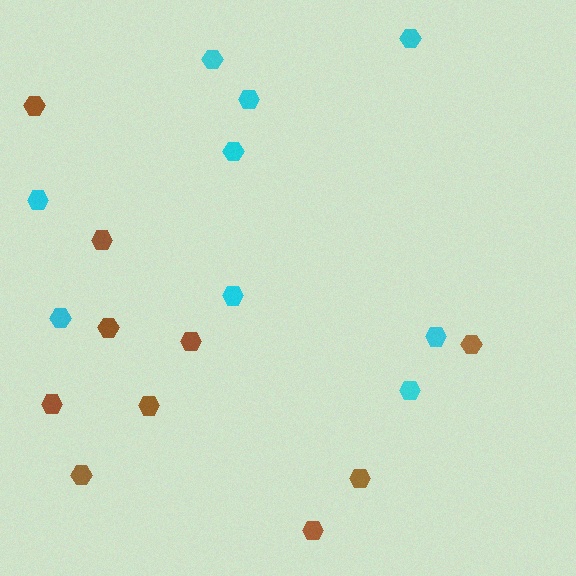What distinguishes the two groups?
There are 2 groups: one group of cyan hexagons (9) and one group of brown hexagons (10).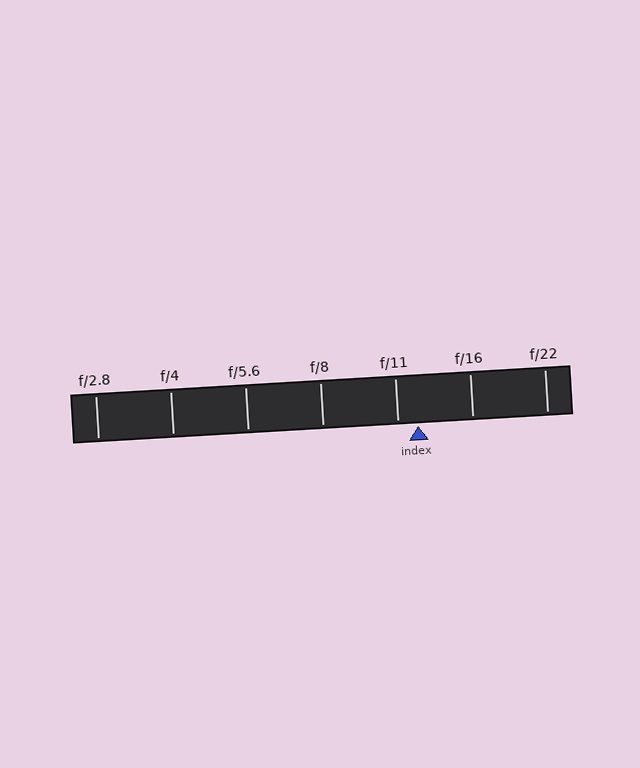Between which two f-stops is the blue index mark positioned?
The index mark is between f/11 and f/16.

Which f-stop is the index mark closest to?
The index mark is closest to f/11.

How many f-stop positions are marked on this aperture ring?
There are 7 f-stop positions marked.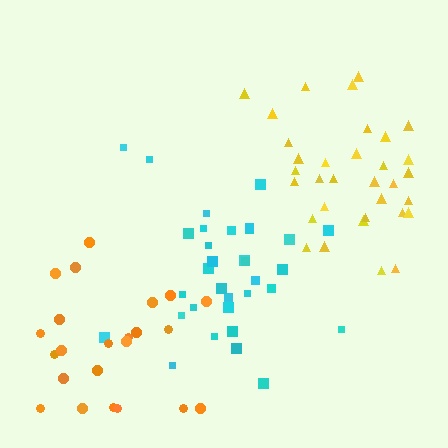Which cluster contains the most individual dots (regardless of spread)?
Cyan (33).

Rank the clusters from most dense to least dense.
yellow, cyan, orange.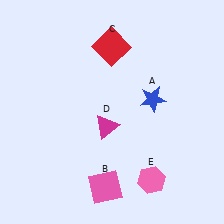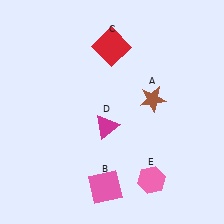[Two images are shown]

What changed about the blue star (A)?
In Image 1, A is blue. In Image 2, it changed to brown.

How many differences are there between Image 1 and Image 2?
There is 1 difference between the two images.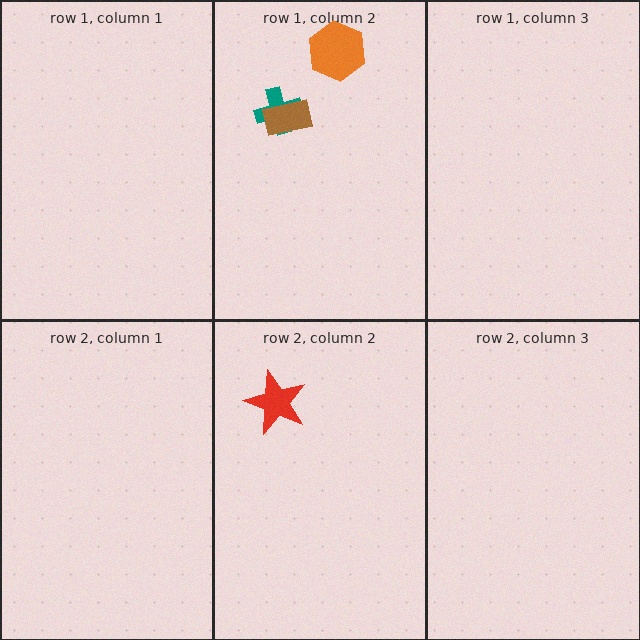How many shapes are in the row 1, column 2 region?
3.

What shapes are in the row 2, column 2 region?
The red star.